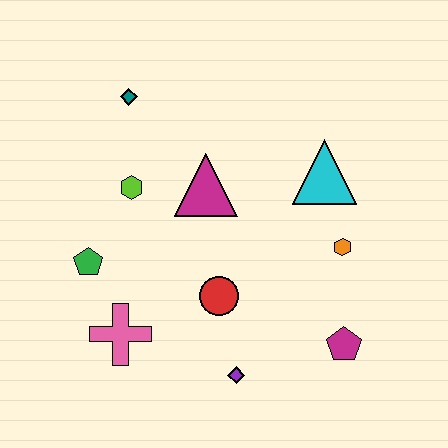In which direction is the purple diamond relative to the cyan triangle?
The purple diamond is below the cyan triangle.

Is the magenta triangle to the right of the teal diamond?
Yes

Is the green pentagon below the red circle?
No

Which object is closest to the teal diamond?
The lime hexagon is closest to the teal diamond.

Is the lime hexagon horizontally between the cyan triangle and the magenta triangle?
No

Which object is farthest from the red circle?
The teal diamond is farthest from the red circle.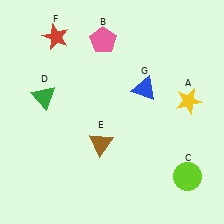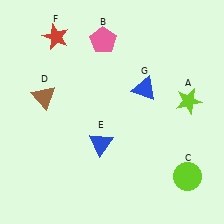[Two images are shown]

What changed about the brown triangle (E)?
In Image 1, E is brown. In Image 2, it changed to blue.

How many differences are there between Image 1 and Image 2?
There are 3 differences between the two images.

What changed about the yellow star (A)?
In Image 1, A is yellow. In Image 2, it changed to lime.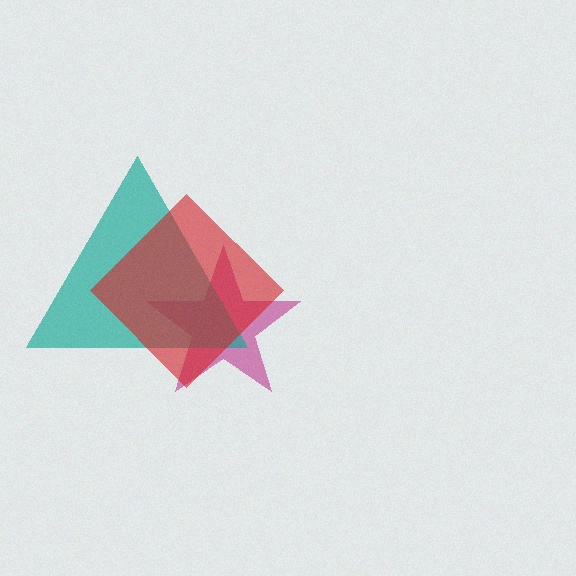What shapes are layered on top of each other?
The layered shapes are: a magenta star, a teal triangle, a red diamond.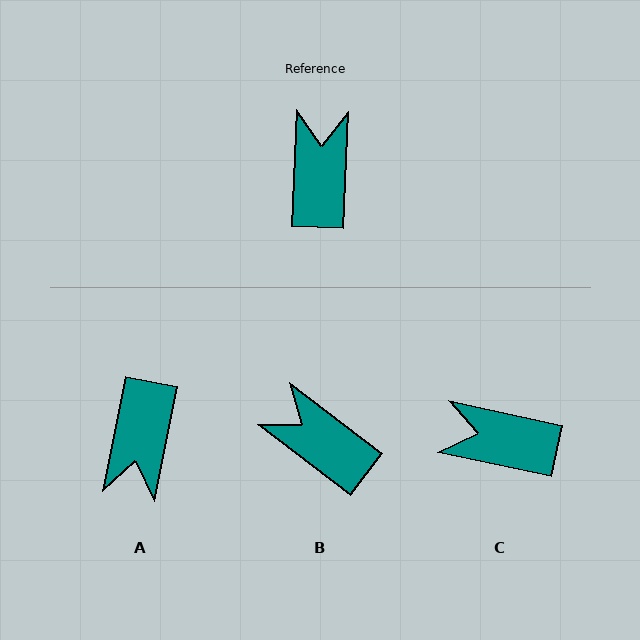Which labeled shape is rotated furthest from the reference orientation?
A, about 171 degrees away.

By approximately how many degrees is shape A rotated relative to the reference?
Approximately 171 degrees counter-clockwise.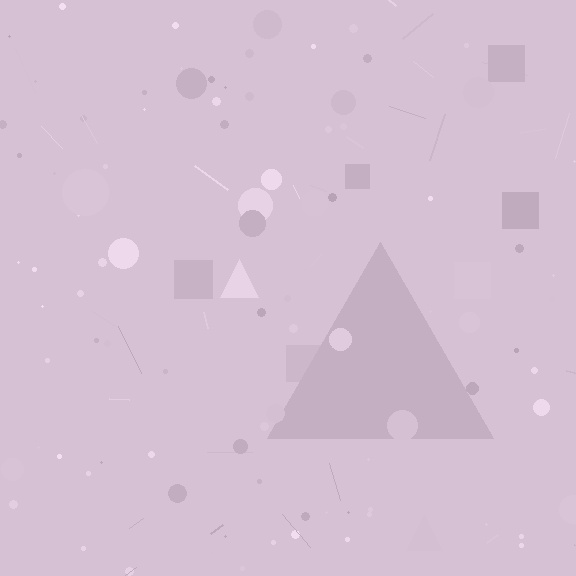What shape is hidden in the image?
A triangle is hidden in the image.